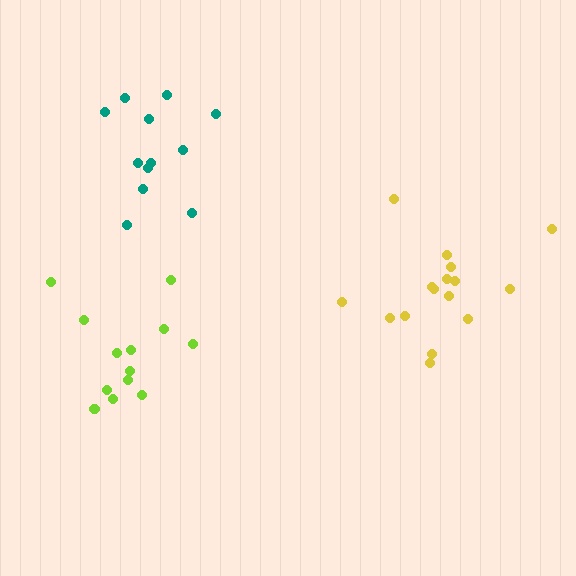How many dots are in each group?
Group 1: 12 dots, Group 2: 16 dots, Group 3: 13 dots (41 total).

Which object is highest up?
The teal cluster is topmost.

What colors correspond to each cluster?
The clusters are colored: teal, yellow, lime.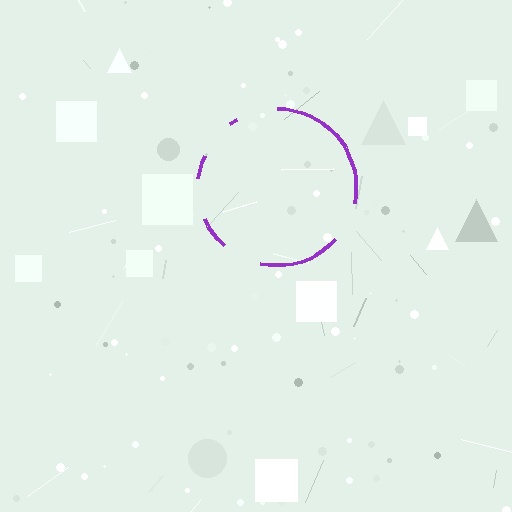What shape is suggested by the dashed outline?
The dashed outline suggests a circle.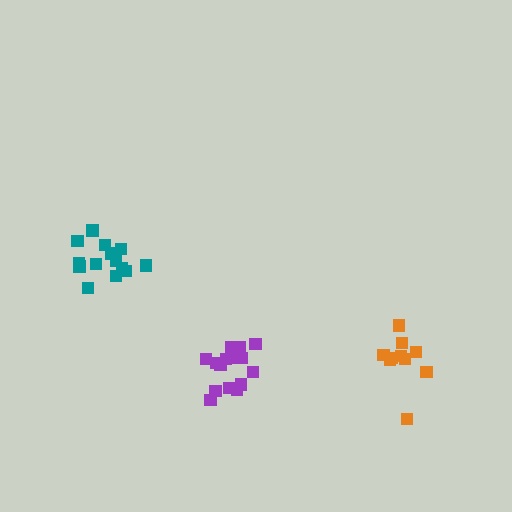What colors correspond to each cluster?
The clusters are colored: purple, orange, teal.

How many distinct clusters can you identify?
There are 3 distinct clusters.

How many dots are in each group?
Group 1: 15 dots, Group 2: 10 dots, Group 3: 14 dots (39 total).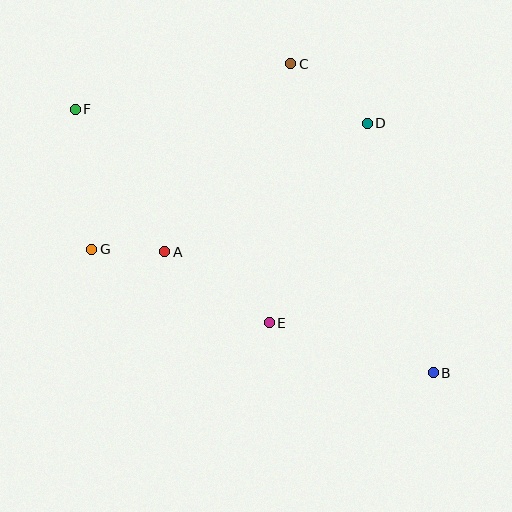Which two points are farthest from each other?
Points B and F are farthest from each other.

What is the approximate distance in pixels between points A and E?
The distance between A and E is approximately 126 pixels.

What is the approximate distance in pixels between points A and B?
The distance between A and B is approximately 295 pixels.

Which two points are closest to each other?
Points A and G are closest to each other.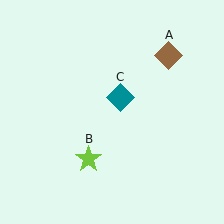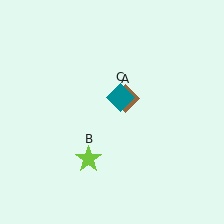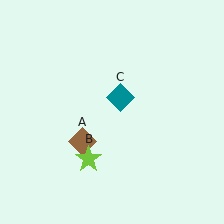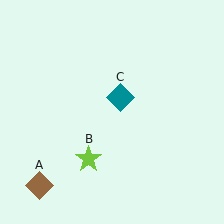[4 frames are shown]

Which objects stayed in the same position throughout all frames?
Lime star (object B) and teal diamond (object C) remained stationary.